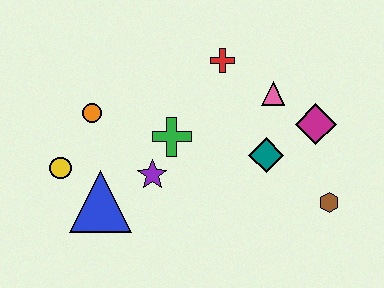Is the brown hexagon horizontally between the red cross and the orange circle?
No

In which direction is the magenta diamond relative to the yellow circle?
The magenta diamond is to the right of the yellow circle.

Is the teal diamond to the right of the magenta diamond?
No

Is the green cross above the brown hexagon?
Yes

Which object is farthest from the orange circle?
The brown hexagon is farthest from the orange circle.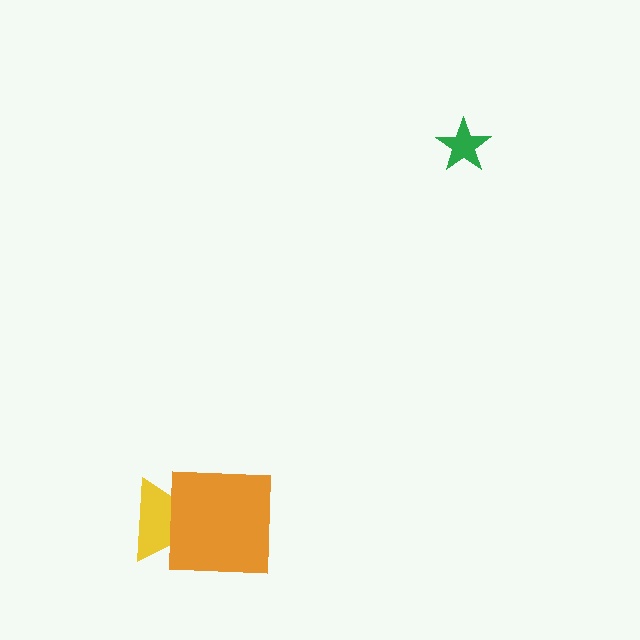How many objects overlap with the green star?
0 objects overlap with the green star.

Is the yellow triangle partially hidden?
Yes, it is partially covered by another shape.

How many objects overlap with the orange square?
1 object overlaps with the orange square.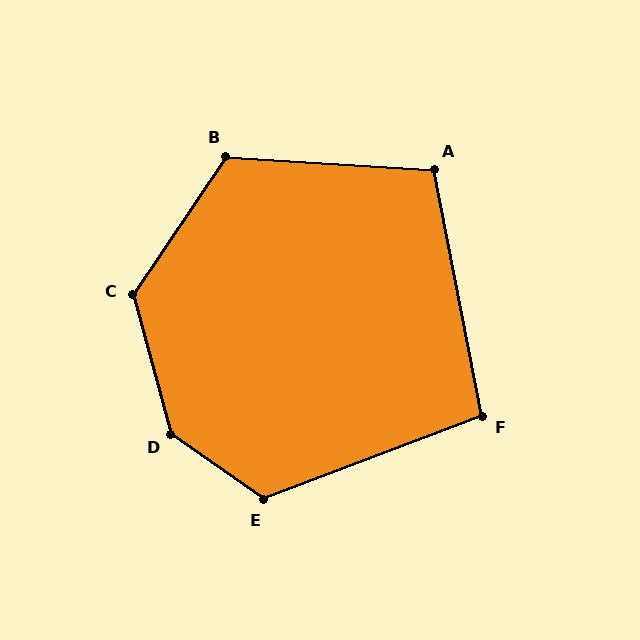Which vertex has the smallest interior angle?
F, at approximately 100 degrees.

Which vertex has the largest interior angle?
D, at approximately 140 degrees.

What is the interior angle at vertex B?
Approximately 120 degrees (obtuse).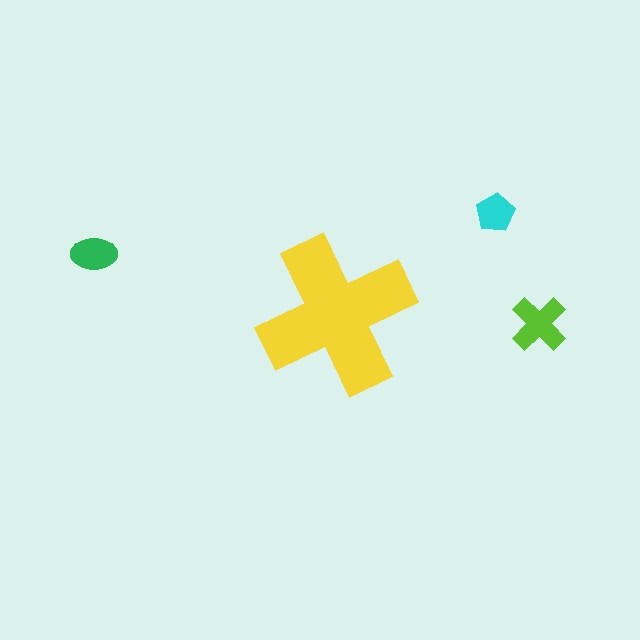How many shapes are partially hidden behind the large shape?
0 shapes are partially hidden.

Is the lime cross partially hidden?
No, the lime cross is fully visible.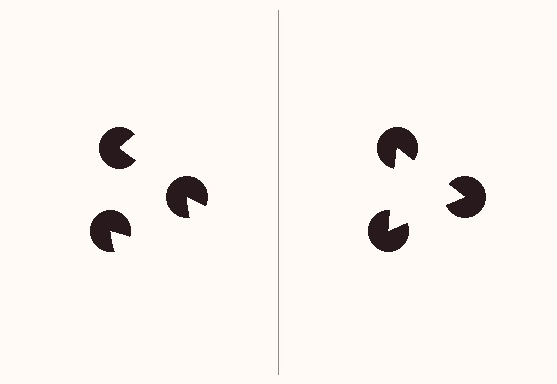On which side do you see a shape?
An illusory triangle appears on the right side. On the left side the wedge cuts are rotated, so no coherent shape forms.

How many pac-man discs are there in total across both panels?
6 — 3 on each side.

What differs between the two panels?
The pac-man discs are positioned identically on both sides; only the wedge orientations differ. On the right they align to a triangle; on the left they are misaligned.